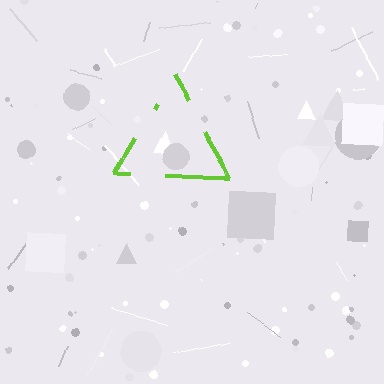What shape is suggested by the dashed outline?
The dashed outline suggests a triangle.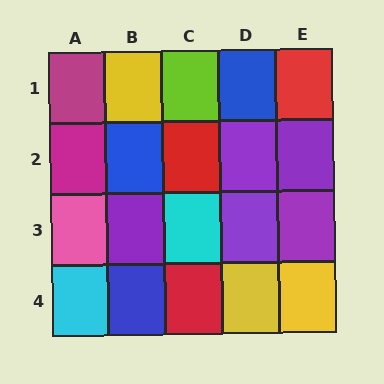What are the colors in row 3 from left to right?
Pink, purple, cyan, purple, purple.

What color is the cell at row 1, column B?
Yellow.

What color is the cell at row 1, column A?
Magenta.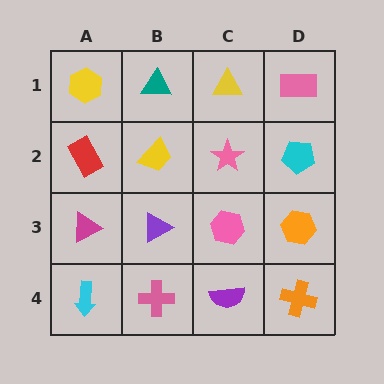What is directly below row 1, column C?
A pink star.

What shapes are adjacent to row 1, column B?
A yellow trapezoid (row 2, column B), a yellow hexagon (row 1, column A), a yellow triangle (row 1, column C).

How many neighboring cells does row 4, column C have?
3.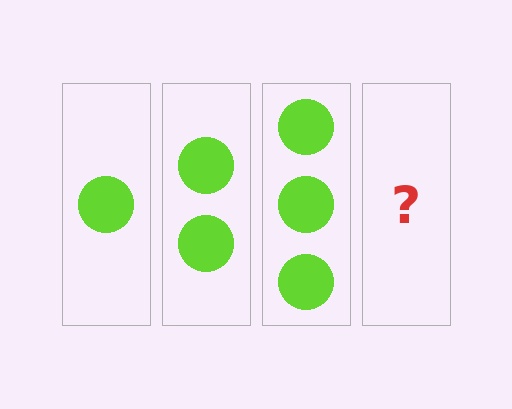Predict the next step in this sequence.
The next step is 4 circles.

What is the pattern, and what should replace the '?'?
The pattern is that each step adds one more circle. The '?' should be 4 circles.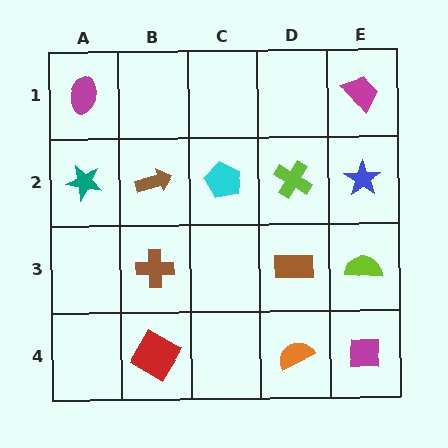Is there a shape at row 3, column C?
No, that cell is empty.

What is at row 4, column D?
An orange semicircle.